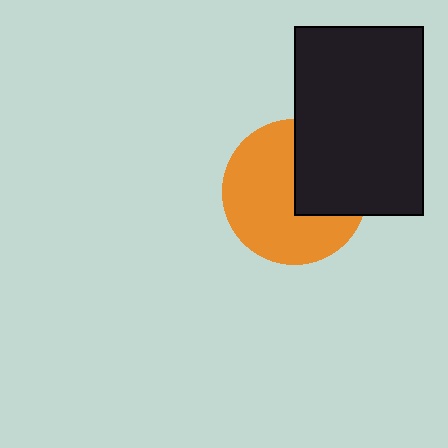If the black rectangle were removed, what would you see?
You would see the complete orange circle.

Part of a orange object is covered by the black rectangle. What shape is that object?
It is a circle.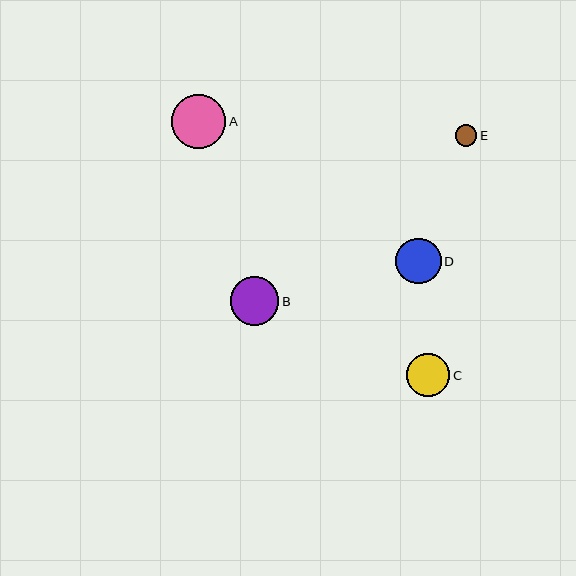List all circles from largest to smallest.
From largest to smallest: A, B, D, C, E.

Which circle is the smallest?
Circle E is the smallest with a size of approximately 21 pixels.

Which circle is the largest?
Circle A is the largest with a size of approximately 54 pixels.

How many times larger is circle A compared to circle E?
Circle A is approximately 2.5 times the size of circle E.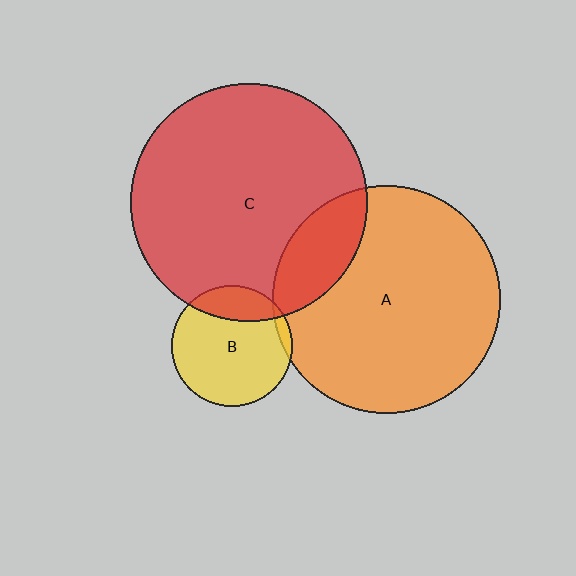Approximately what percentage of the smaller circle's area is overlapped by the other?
Approximately 20%.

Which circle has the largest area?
Circle C (red).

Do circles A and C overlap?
Yes.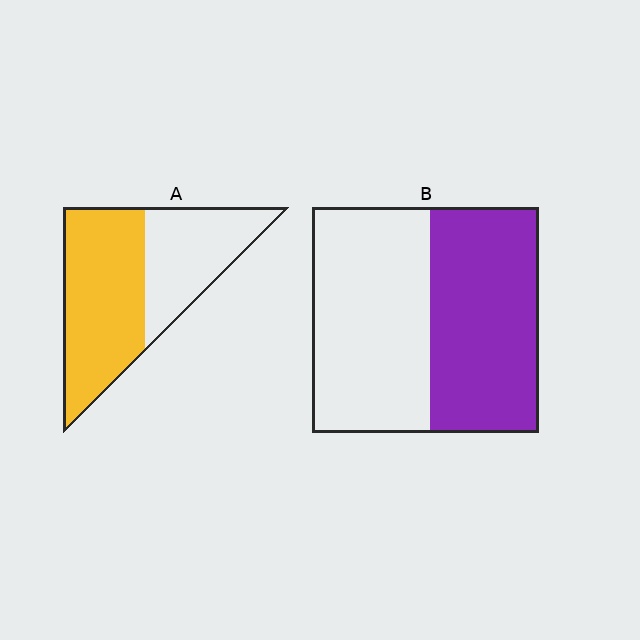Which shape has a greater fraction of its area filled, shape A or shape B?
Shape A.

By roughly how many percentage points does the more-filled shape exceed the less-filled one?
By roughly 10 percentage points (A over B).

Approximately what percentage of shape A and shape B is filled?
A is approximately 60% and B is approximately 50%.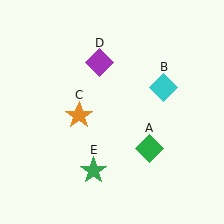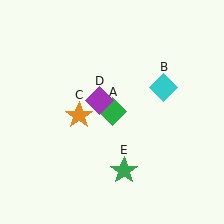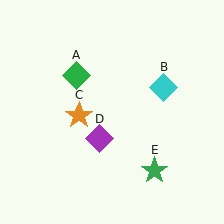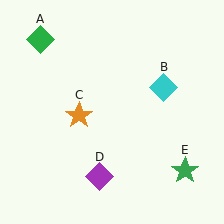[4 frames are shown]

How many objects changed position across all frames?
3 objects changed position: green diamond (object A), purple diamond (object D), green star (object E).